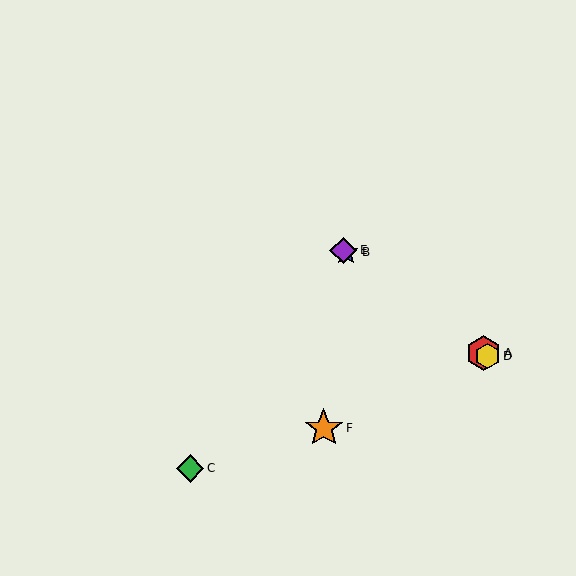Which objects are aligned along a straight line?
Objects A, B, D, E are aligned along a straight line.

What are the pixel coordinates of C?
Object C is at (190, 468).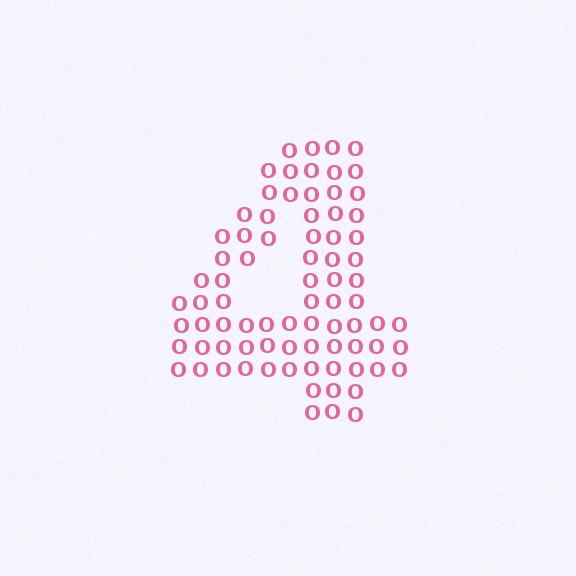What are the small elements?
The small elements are letter O's.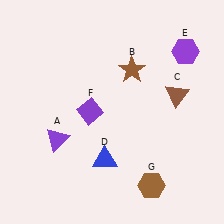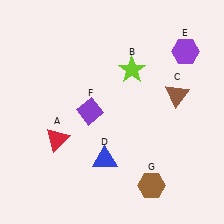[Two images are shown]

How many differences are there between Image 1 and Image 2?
There are 2 differences between the two images.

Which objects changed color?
A changed from purple to red. B changed from brown to lime.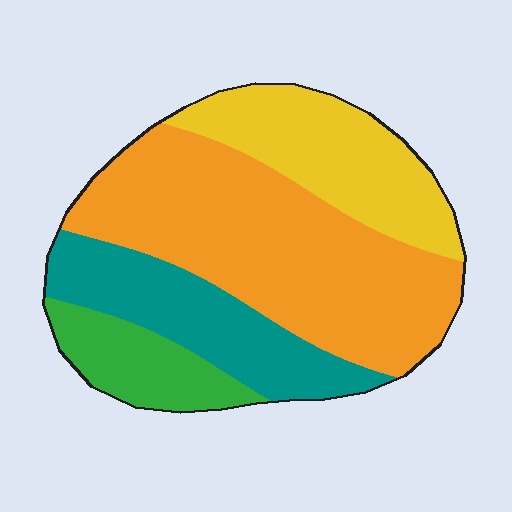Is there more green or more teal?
Teal.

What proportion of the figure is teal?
Teal takes up about one fifth (1/5) of the figure.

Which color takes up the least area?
Green, at roughly 10%.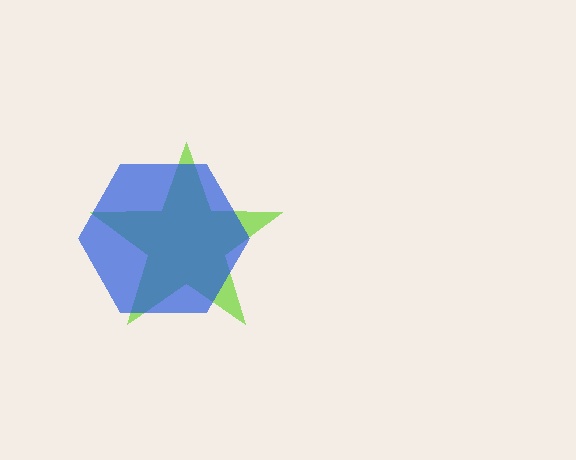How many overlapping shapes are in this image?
There are 2 overlapping shapes in the image.